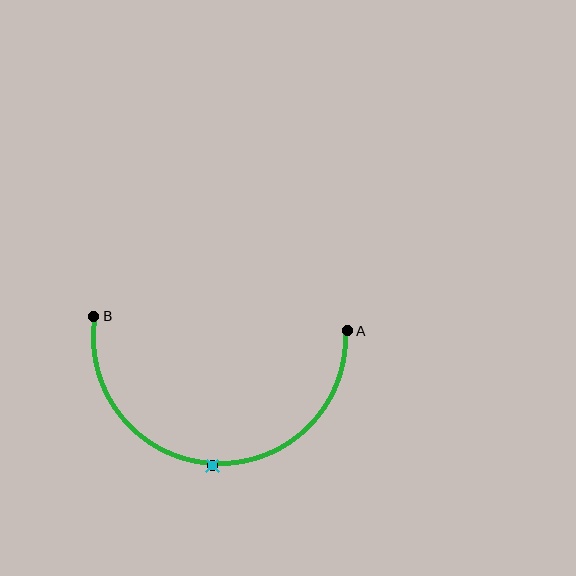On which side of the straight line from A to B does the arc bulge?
The arc bulges below the straight line connecting A and B.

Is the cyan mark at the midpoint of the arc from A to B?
Yes. The cyan mark lies on the arc at equal arc-length from both A and B — it is the arc midpoint.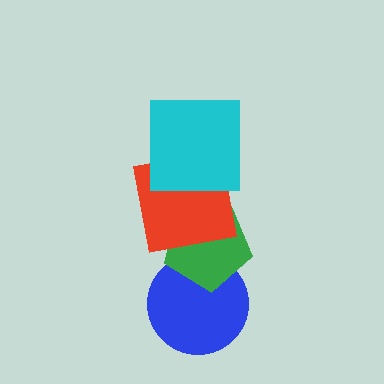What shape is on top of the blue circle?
The green pentagon is on top of the blue circle.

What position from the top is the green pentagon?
The green pentagon is 3rd from the top.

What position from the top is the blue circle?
The blue circle is 4th from the top.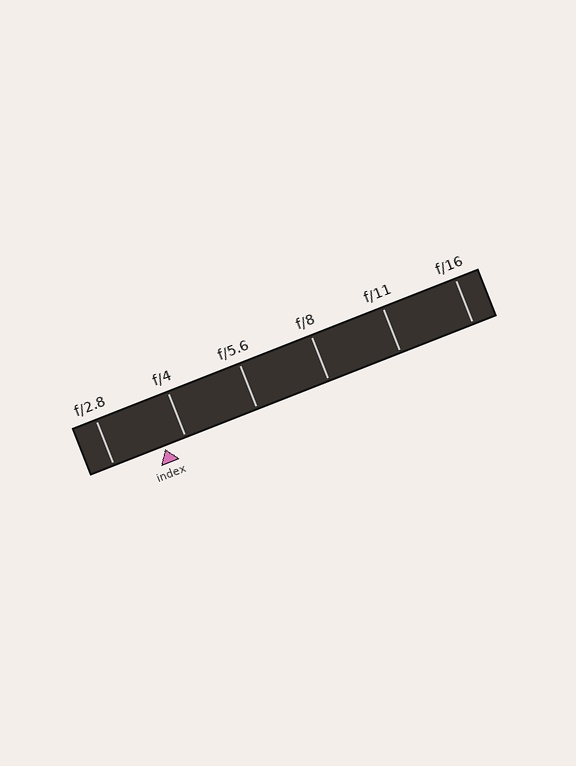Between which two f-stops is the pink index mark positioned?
The index mark is between f/2.8 and f/4.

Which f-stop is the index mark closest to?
The index mark is closest to f/4.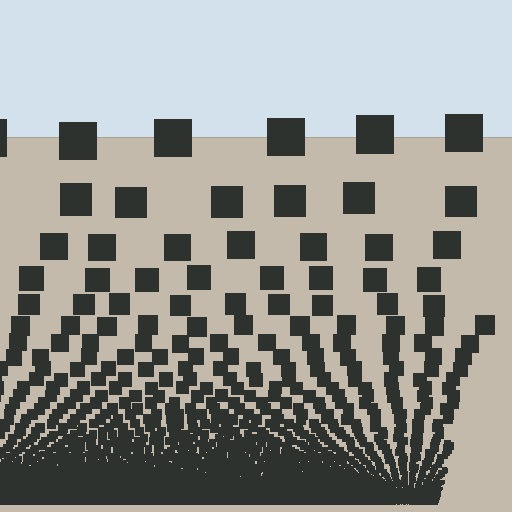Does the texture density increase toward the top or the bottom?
Density increases toward the bottom.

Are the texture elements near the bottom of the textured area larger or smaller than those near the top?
Smaller. The gradient is inverted — elements near the bottom are smaller and denser.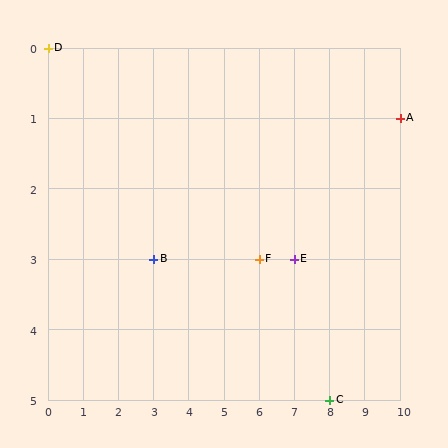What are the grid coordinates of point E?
Point E is at grid coordinates (7, 3).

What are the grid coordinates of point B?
Point B is at grid coordinates (3, 3).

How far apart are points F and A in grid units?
Points F and A are 4 columns and 2 rows apart (about 4.5 grid units diagonally).